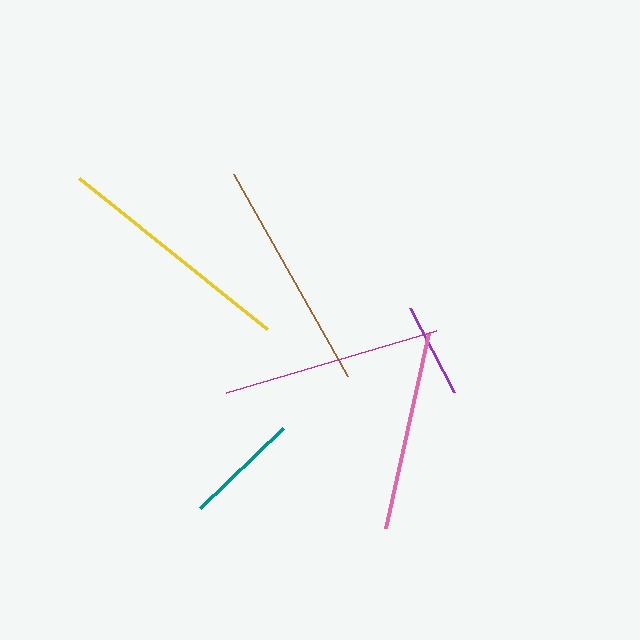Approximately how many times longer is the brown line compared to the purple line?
The brown line is approximately 2.4 times the length of the purple line.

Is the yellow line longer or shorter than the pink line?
The yellow line is longer than the pink line.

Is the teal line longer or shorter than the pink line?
The pink line is longer than the teal line.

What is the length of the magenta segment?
The magenta segment is approximately 219 pixels long.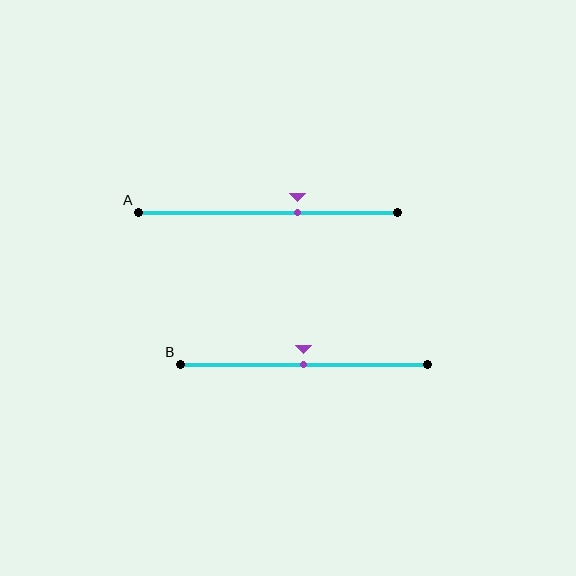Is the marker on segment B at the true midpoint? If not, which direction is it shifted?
Yes, the marker on segment B is at the true midpoint.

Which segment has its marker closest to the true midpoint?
Segment B has its marker closest to the true midpoint.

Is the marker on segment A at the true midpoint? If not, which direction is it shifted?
No, the marker on segment A is shifted to the right by about 11% of the segment length.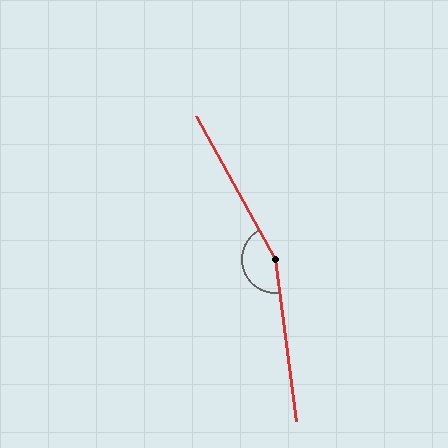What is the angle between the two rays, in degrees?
Approximately 159 degrees.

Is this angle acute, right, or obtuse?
It is obtuse.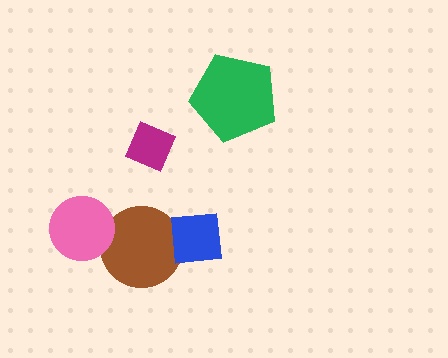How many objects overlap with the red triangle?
2 objects overlap with the red triangle.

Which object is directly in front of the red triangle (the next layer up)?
The brown circle is directly in front of the red triangle.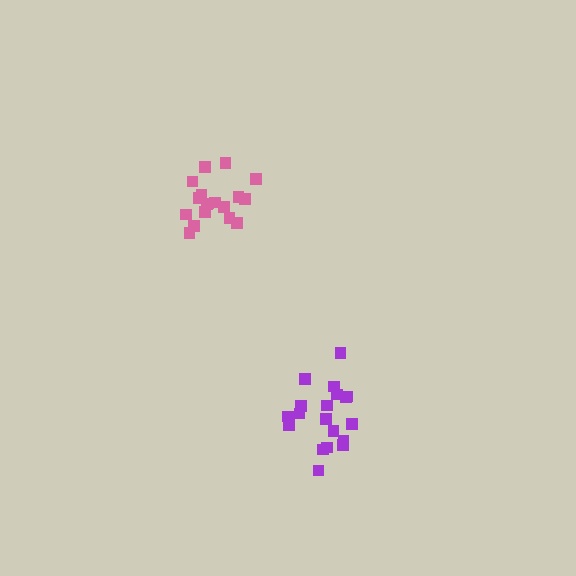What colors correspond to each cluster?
The clusters are colored: purple, pink.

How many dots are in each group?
Group 1: 19 dots, Group 2: 18 dots (37 total).